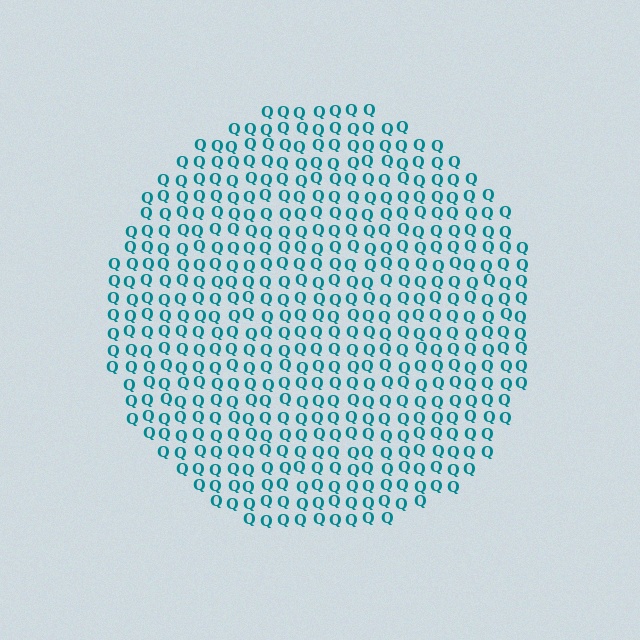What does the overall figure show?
The overall figure shows a circle.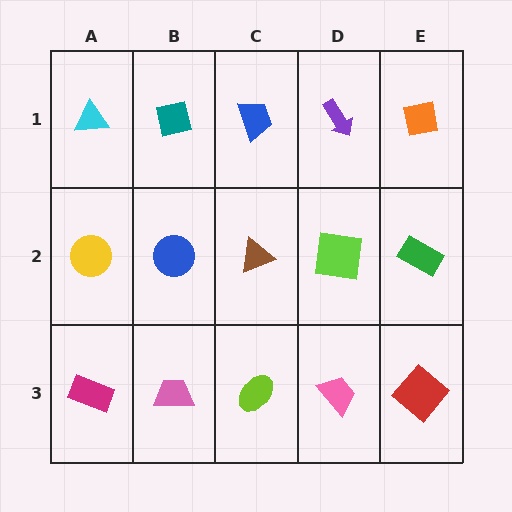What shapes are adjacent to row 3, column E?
A green rectangle (row 2, column E), a pink trapezoid (row 3, column D).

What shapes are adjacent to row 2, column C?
A blue trapezoid (row 1, column C), a lime ellipse (row 3, column C), a blue circle (row 2, column B), a lime square (row 2, column D).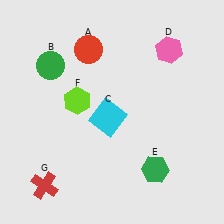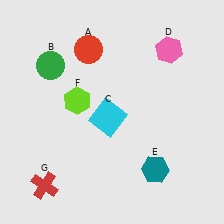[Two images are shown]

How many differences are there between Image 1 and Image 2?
There is 1 difference between the two images.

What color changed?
The hexagon (E) changed from green in Image 1 to teal in Image 2.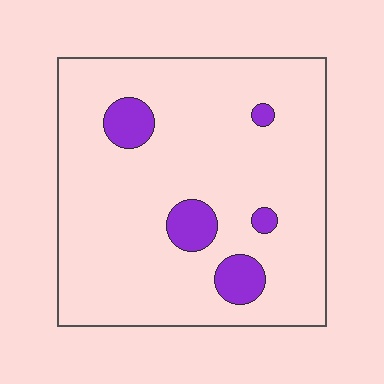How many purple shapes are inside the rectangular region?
5.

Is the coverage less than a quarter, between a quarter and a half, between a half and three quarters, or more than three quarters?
Less than a quarter.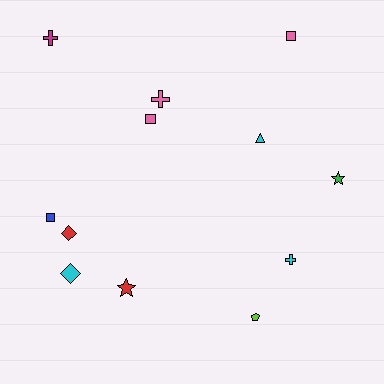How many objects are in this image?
There are 12 objects.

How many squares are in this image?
There are 3 squares.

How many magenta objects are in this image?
There is 1 magenta object.